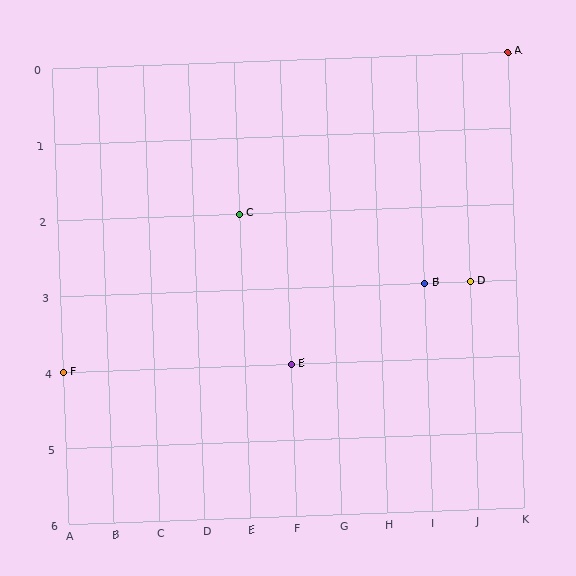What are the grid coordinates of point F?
Point F is at grid coordinates (A, 4).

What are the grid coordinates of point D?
Point D is at grid coordinates (J, 3).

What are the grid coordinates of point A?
Point A is at grid coordinates (K, 0).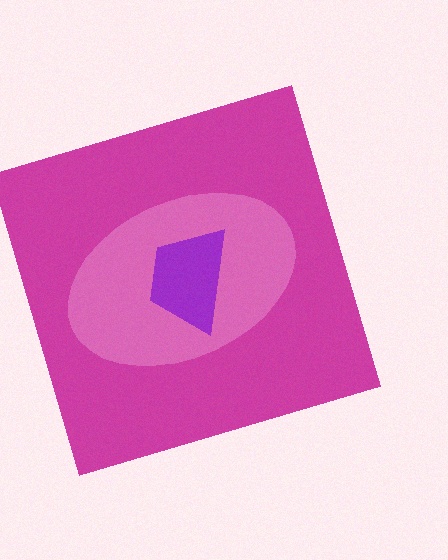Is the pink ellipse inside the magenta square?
Yes.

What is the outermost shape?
The magenta square.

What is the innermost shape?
The purple trapezoid.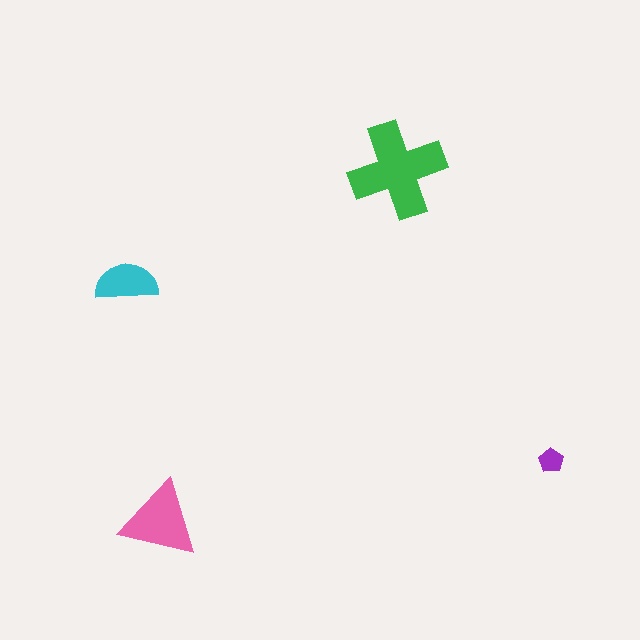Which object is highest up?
The green cross is topmost.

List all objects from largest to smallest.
The green cross, the pink triangle, the cyan semicircle, the purple pentagon.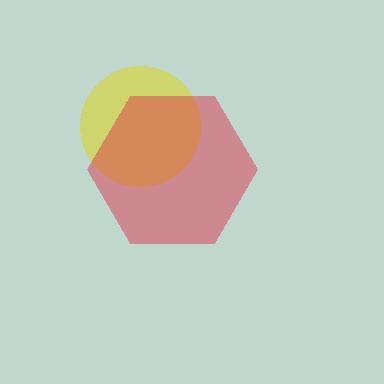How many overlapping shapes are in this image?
There are 2 overlapping shapes in the image.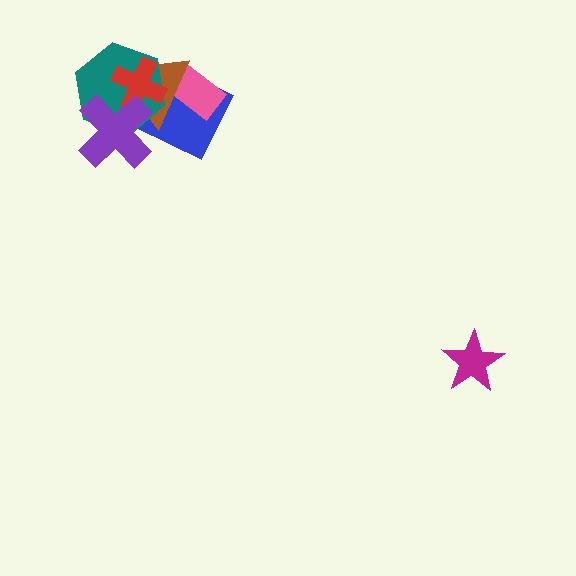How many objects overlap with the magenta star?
0 objects overlap with the magenta star.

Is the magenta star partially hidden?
No, no other shape covers it.